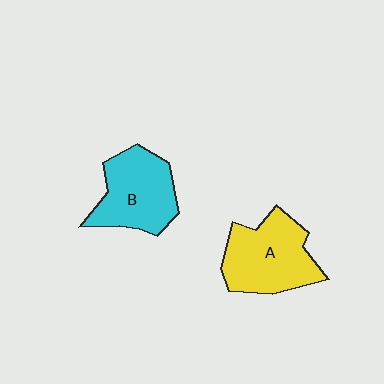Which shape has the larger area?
Shape A (yellow).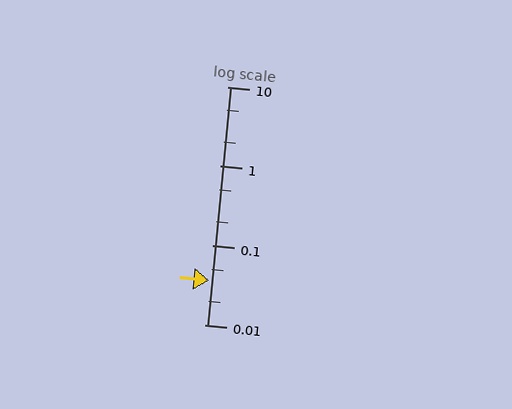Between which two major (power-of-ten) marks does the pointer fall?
The pointer is between 0.01 and 0.1.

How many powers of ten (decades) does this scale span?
The scale spans 3 decades, from 0.01 to 10.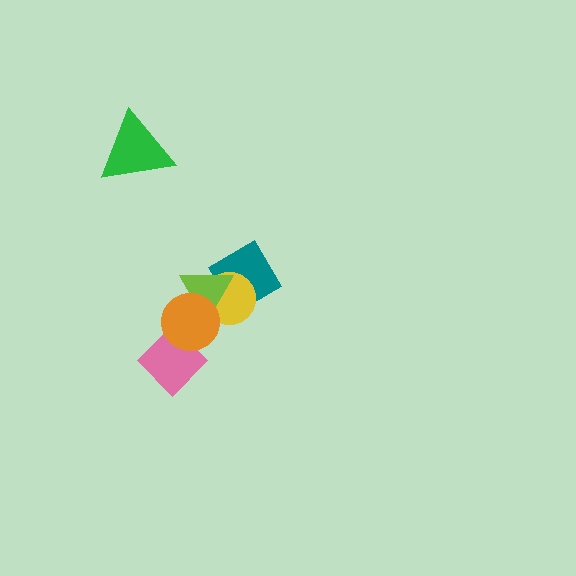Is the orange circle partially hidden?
No, no other shape covers it.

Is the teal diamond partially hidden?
Yes, it is partially covered by another shape.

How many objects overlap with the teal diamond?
2 objects overlap with the teal diamond.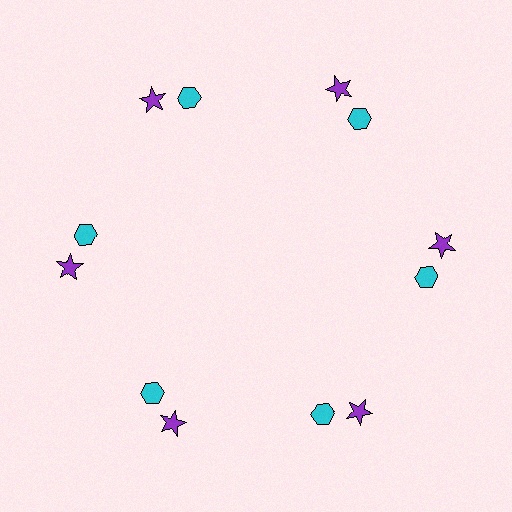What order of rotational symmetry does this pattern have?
This pattern has 6-fold rotational symmetry.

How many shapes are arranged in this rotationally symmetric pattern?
There are 12 shapes, arranged in 6 groups of 2.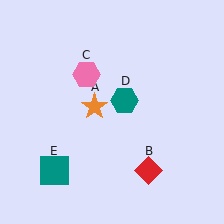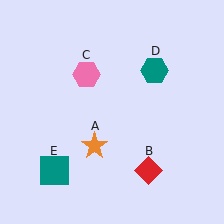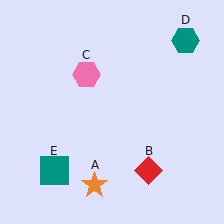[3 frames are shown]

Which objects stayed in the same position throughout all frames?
Red diamond (object B) and pink hexagon (object C) and teal square (object E) remained stationary.